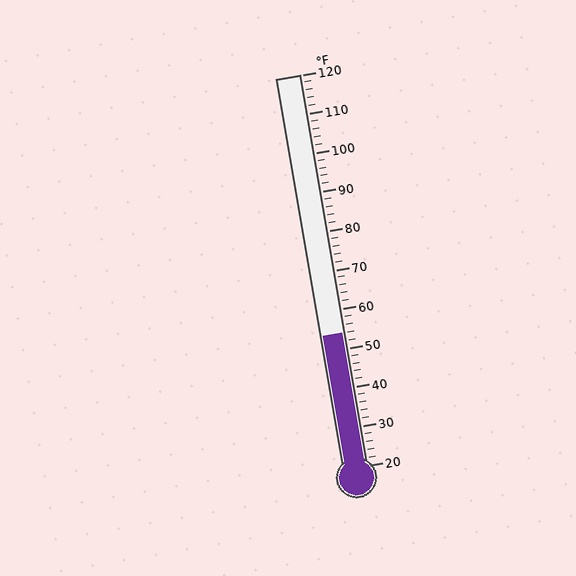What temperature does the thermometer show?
The thermometer shows approximately 54°F.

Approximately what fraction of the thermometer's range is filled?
The thermometer is filled to approximately 35% of its range.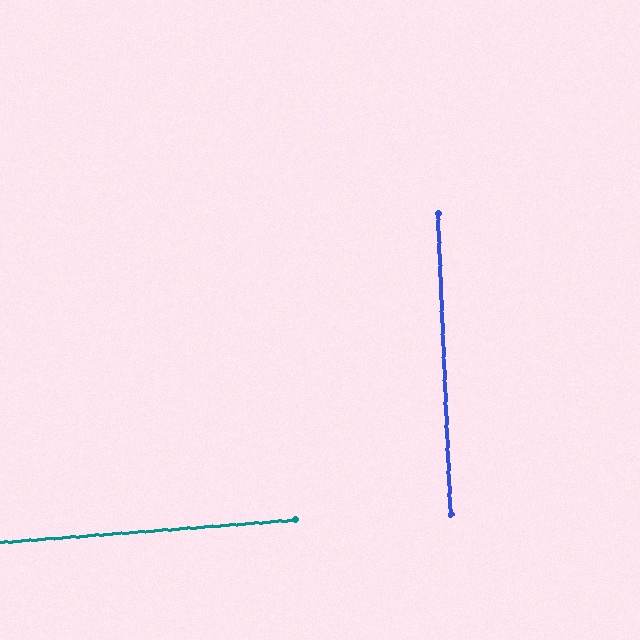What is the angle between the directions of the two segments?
Approximately 88 degrees.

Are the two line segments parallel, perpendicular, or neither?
Perpendicular — they meet at approximately 88°.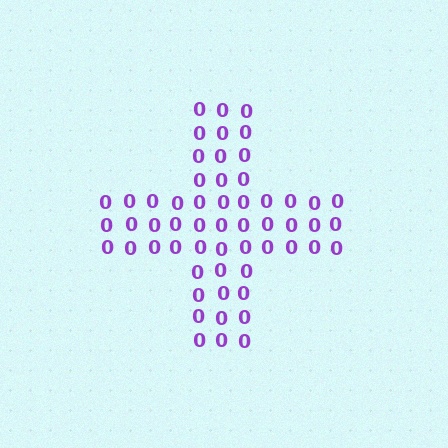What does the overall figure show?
The overall figure shows a cross.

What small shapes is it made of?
It is made of small digit 0's.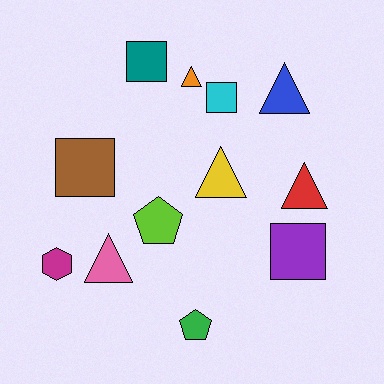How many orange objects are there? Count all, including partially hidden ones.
There is 1 orange object.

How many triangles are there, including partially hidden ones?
There are 5 triangles.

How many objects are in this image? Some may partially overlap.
There are 12 objects.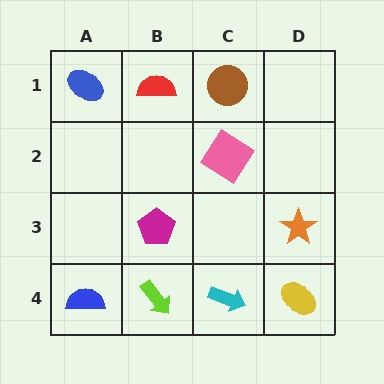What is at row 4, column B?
A lime arrow.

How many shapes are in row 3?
2 shapes.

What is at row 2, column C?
A pink diamond.